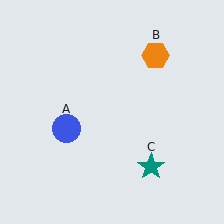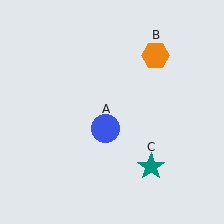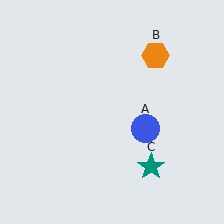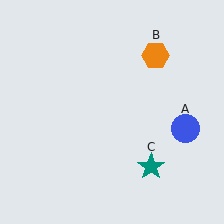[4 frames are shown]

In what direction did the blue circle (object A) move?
The blue circle (object A) moved right.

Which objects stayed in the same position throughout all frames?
Orange hexagon (object B) and teal star (object C) remained stationary.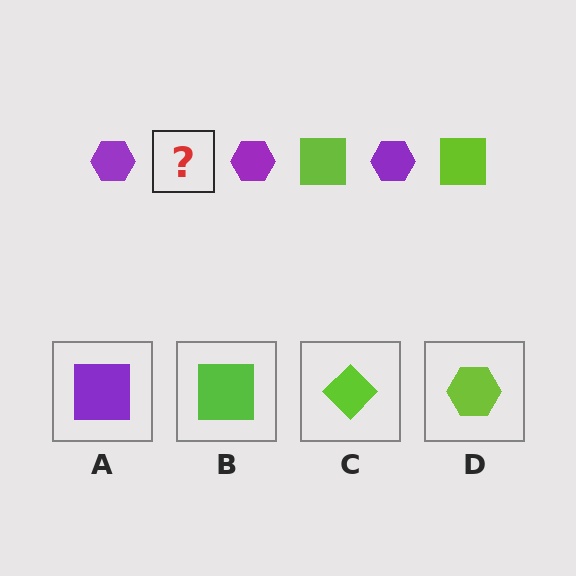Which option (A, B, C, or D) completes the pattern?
B.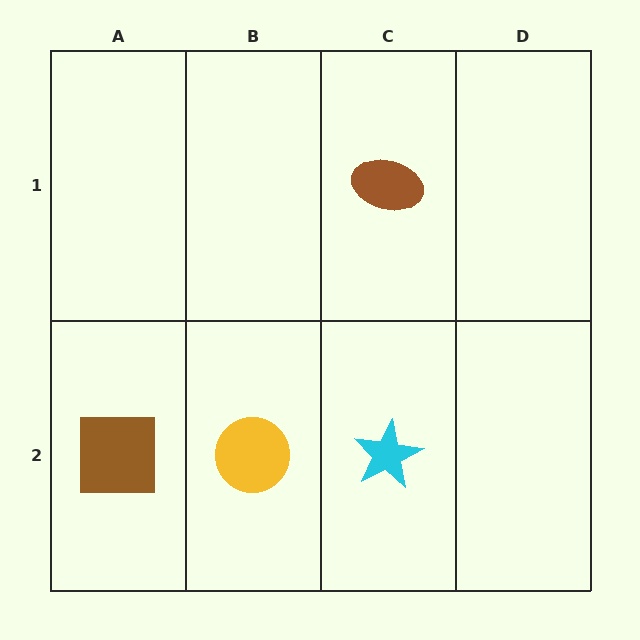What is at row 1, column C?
A brown ellipse.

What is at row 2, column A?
A brown square.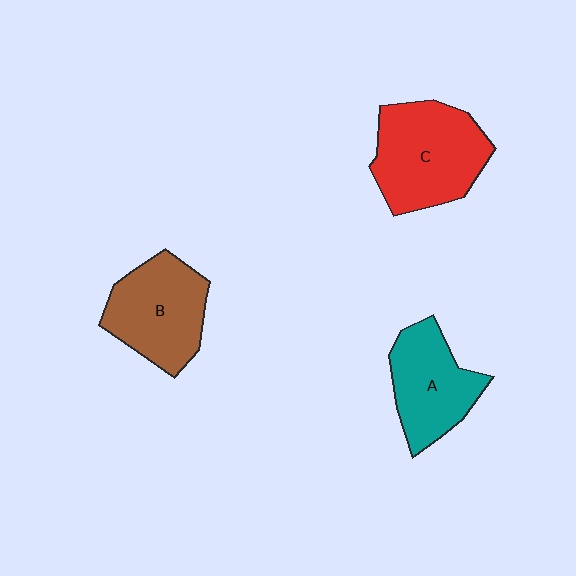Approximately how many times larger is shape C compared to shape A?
Approximately 1.3 times.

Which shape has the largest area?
Shape C (red).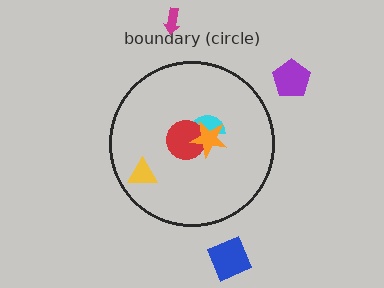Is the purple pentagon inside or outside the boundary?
Outside.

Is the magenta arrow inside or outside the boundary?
Outside.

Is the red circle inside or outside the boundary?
Inside.